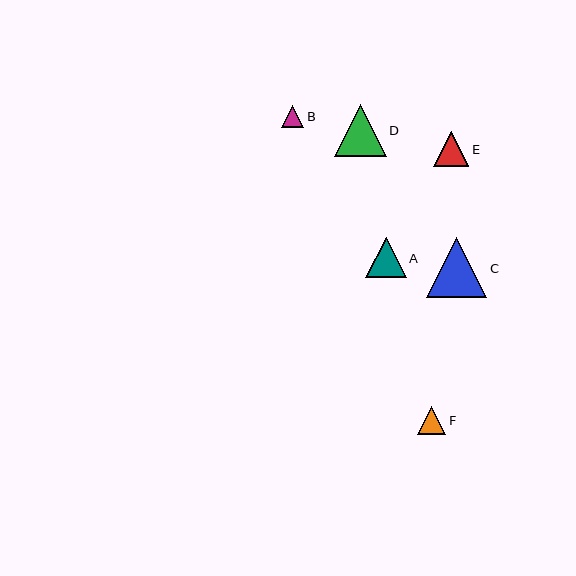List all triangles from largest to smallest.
From largest to smallest: C, D, A, E, F, B.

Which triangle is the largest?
Triangle C is the largest with a size of approximately 60 pixels.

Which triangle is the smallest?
Triangle B is the smallest with a size of approximately 22 pixels.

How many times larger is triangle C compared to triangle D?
Triangle C is approximately 1.2 times the size of triangle D.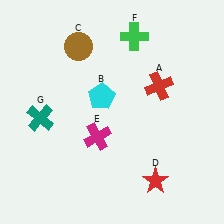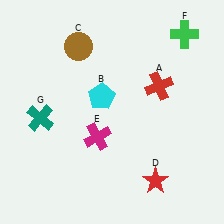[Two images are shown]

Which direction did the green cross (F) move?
The green cross (F) moved right.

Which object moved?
The green cross (F) moved right.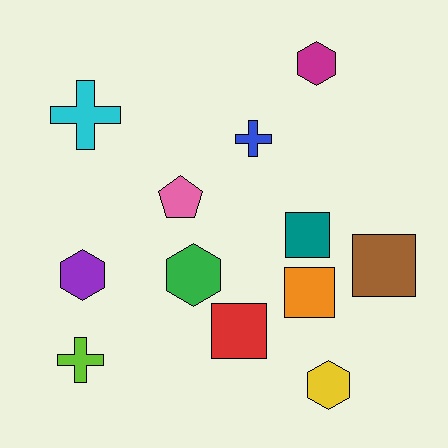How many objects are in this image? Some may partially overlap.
There are 12 objects.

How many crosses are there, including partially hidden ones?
There are 3 crosses.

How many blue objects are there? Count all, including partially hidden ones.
There is 1 blue object.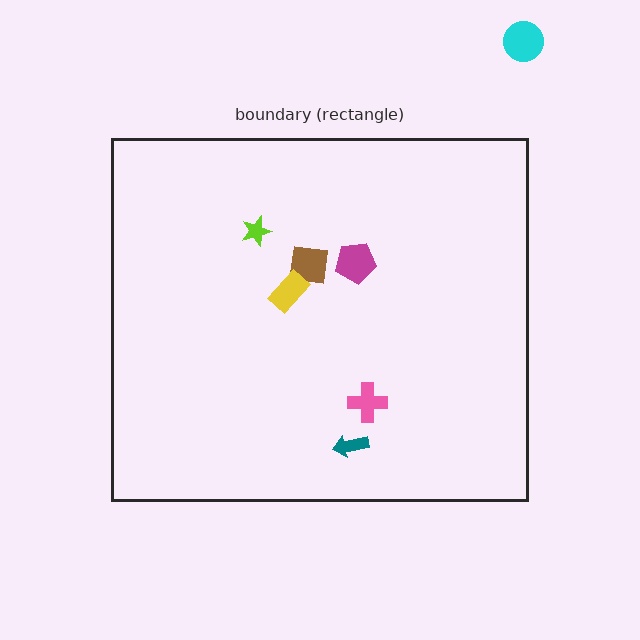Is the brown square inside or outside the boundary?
Inside.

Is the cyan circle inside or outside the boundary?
Outside.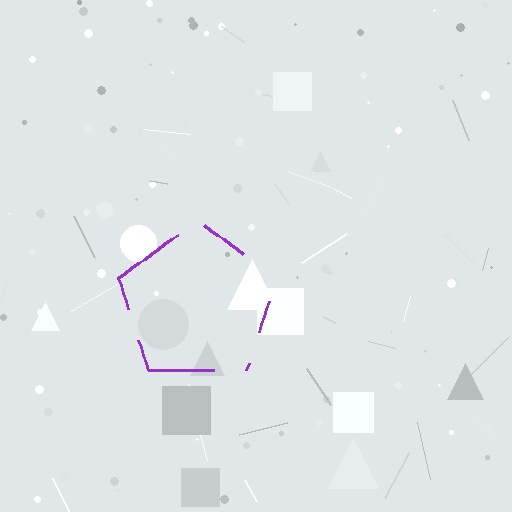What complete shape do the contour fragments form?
The contour fragments form a pentagon.